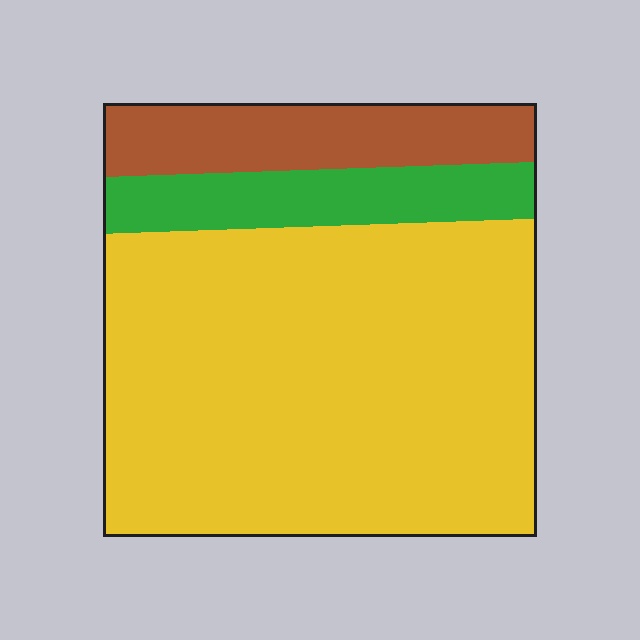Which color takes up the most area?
Yellow, at roughly 70%.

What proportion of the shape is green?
Green covers 13% of the shape.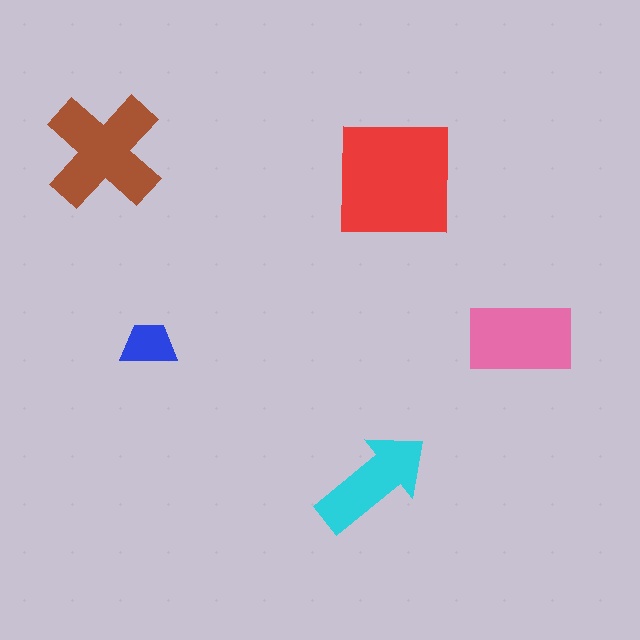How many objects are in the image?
There are 5 objects in the image.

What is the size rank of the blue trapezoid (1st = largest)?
5th.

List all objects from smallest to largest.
The blue trapezoid, the cyan arrow, the pink rectangle, the brown cross, the red square.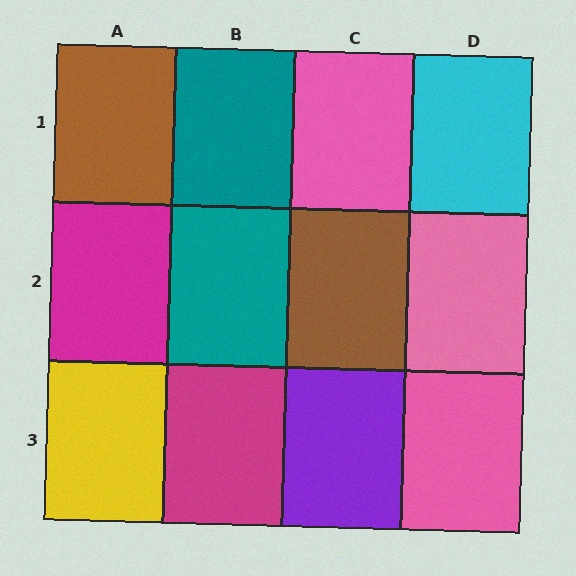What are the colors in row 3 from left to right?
Yellow, magenta, purple, pink.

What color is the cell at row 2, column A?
Magenta.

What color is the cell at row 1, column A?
Brown.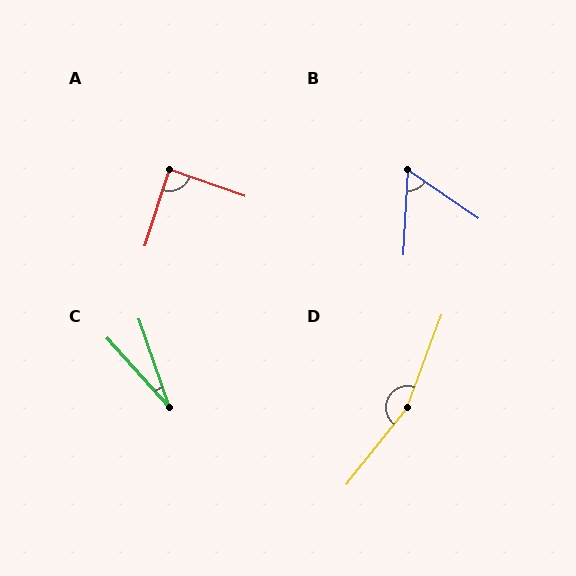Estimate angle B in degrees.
Approximately 59 degrees.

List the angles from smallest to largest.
C (23°), B (59°), A (88°), D (163°).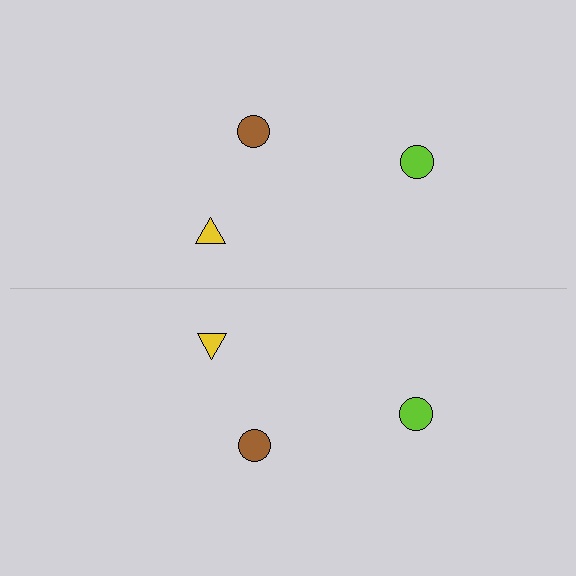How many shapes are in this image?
There are 6 shapes in this image.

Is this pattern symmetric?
Yes, this pattern has bilateral (reflection) symmetry.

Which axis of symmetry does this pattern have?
The pattern has a horizontal axis of symmetry running through the center of the image.